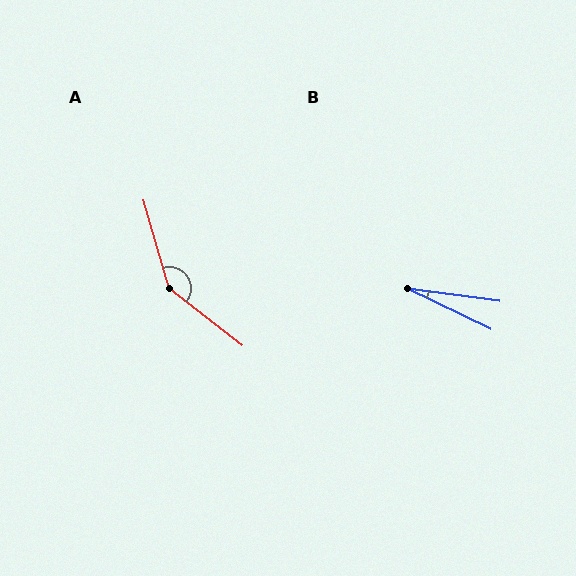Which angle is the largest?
A, at approximately 144 degrees.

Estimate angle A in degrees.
Approximately 144 degrees.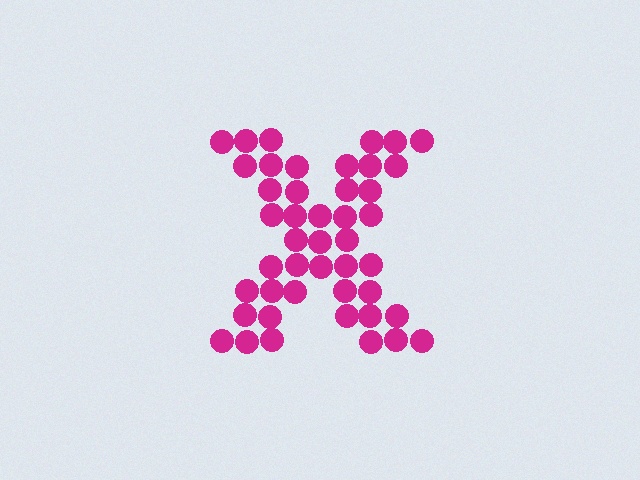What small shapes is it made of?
It is made of small circles.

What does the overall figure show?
The overall figure shows the letter X.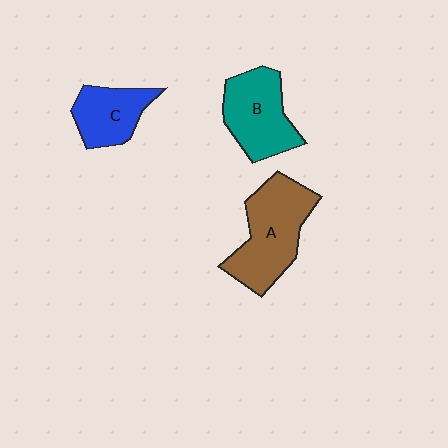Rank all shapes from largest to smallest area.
From largest to smallest: A (brown), B (teal), C (blue).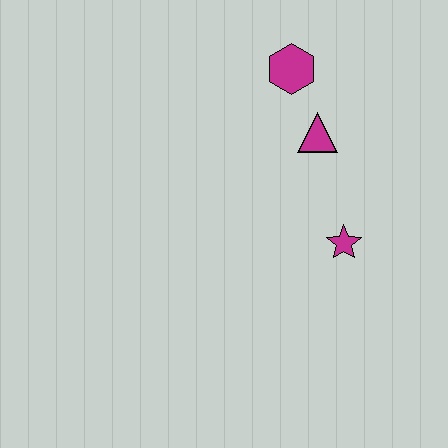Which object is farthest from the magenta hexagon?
The magenta star is farthest from the magenta hexagon.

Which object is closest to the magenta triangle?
The magenta hexagon is closest to the magenta triangle.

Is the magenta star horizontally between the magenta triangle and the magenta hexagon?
No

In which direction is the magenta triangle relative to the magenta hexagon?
The magenta triangle is below the magenta hexagon.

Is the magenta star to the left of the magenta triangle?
No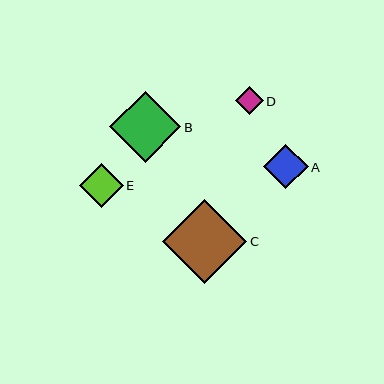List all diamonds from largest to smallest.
From largest to smallest: C, B, E, A, D.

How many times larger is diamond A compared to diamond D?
Diamond A is approximately 1.6 times the size of diamond D.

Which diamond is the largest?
Diamond C is the largest with a size of approximately 85 pixels.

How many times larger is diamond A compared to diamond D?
Diamond A is approximately 1.6 times the size of diamond D.